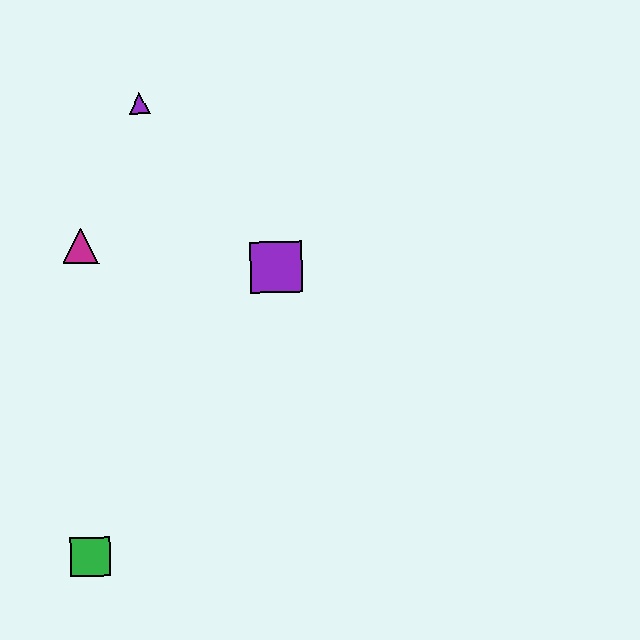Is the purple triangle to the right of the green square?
Yes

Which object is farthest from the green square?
The purple triangle is farthest from the green square.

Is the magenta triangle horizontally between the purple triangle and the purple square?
No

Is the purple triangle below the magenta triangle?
No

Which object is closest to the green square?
The magenta triangle is closest to the green square.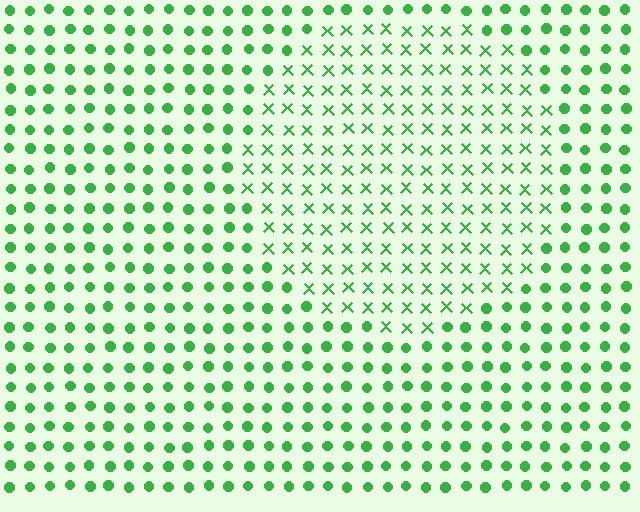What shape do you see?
I see a circle.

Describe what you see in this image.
The image is filled with small green elements arranged in a uniform grid. A circle-shaped region contains X marks, while the surrounding area contains circles. The boundary is defined purely by the change in element shape.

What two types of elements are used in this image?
The image uses X marks inside the circle region and circles outside it.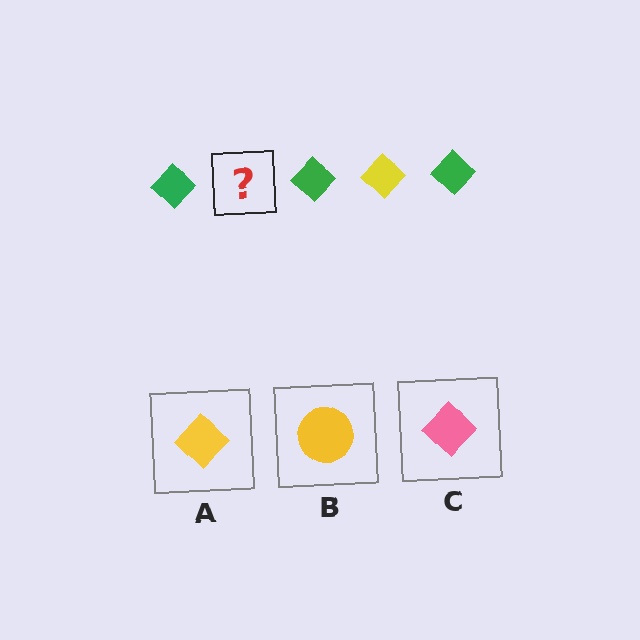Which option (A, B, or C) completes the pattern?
A.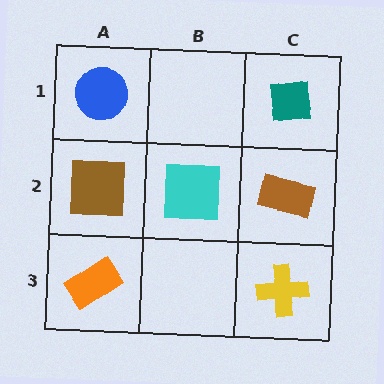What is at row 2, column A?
A brown square.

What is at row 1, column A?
A blue circle.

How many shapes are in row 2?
3 shapes.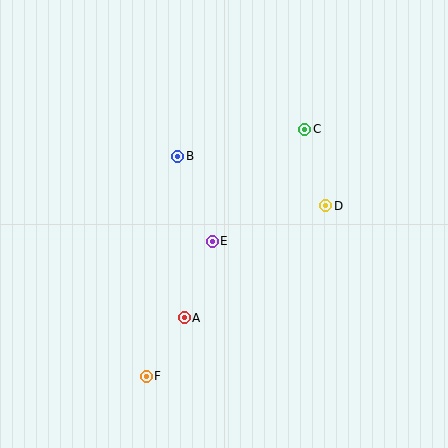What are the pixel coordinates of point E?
Point E is at (212, 241).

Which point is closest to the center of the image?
Point E at (212, 241) is closest to the center.